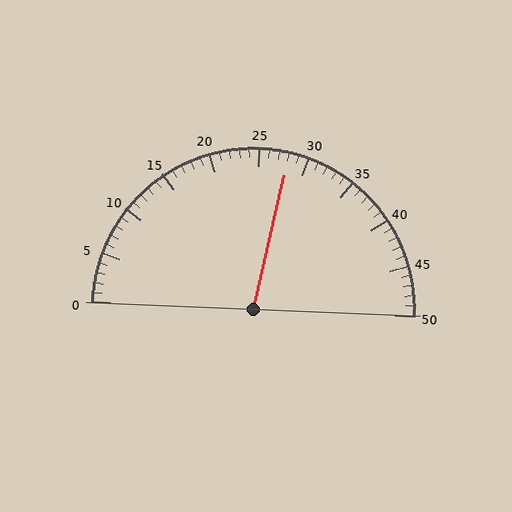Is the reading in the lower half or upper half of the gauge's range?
The reading is in the upper half of the range (0 to 50).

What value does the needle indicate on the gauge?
The needle indicates approximately 28.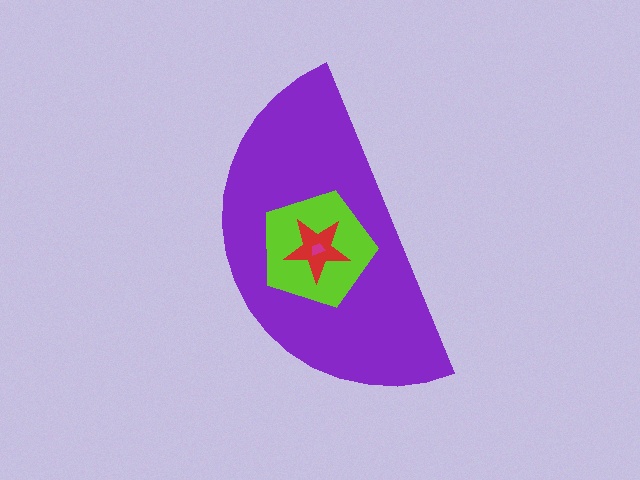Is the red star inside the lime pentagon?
Yes.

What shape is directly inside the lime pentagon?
The red star.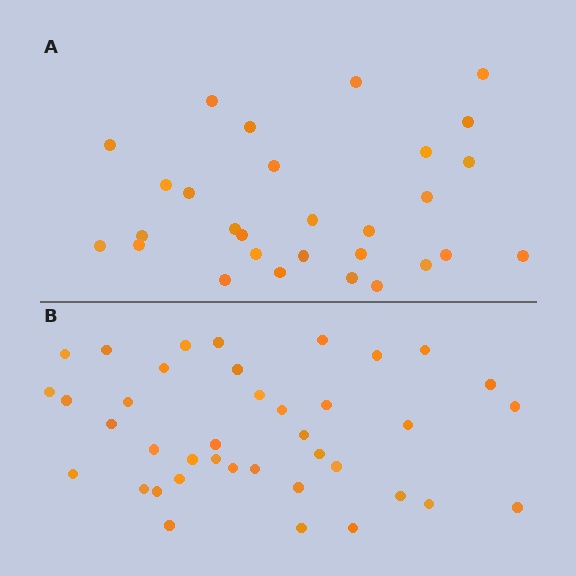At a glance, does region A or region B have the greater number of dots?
Region B (the bottom region) has more dots.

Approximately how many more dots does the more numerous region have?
Region B has roughly 10 or so more dots than region A.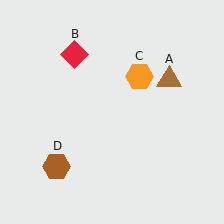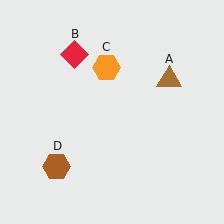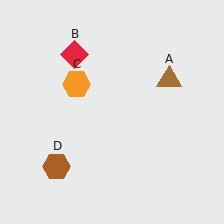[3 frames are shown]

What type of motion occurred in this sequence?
The orange hexagon (object C) rotated counterclockwise around the center of the scene.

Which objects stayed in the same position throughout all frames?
Brown triangle (object A) and red diamond (object B) and brown hexagon (object D) remained stationary.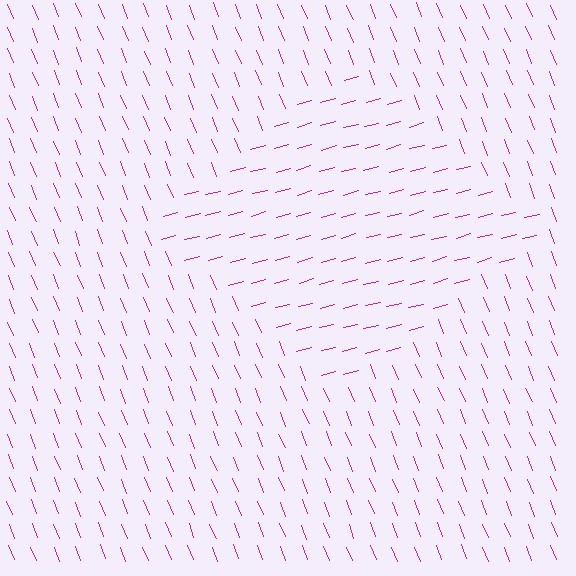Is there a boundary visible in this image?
Yes, there is a texture boundary formed by a change in line orientation.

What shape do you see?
I see a diamond.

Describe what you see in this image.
The image is filled with small magenta line segments. A diamond region in the image has lines oriented differently from the surrounding lines, creating a visible texture boundary.